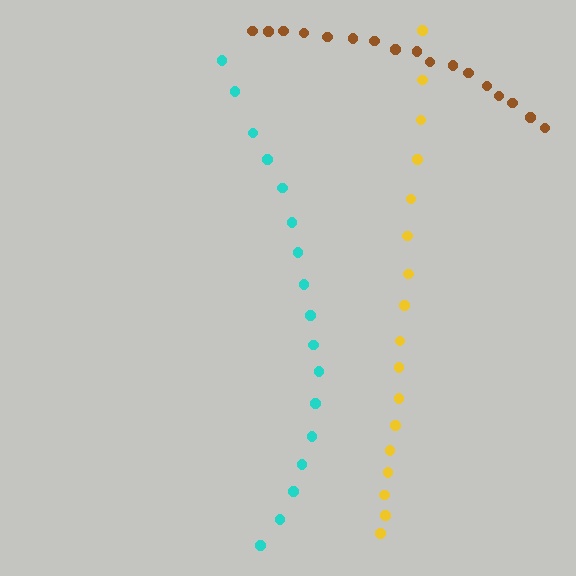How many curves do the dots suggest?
There are 3 distinct paths.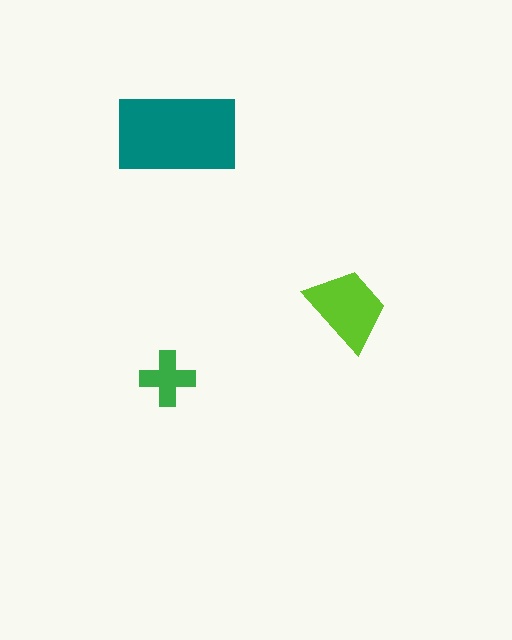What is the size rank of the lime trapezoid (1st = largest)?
2nd.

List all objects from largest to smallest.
The teal rectangle, the lime trapezoid, the green cross.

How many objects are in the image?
There are 3 objects in the image.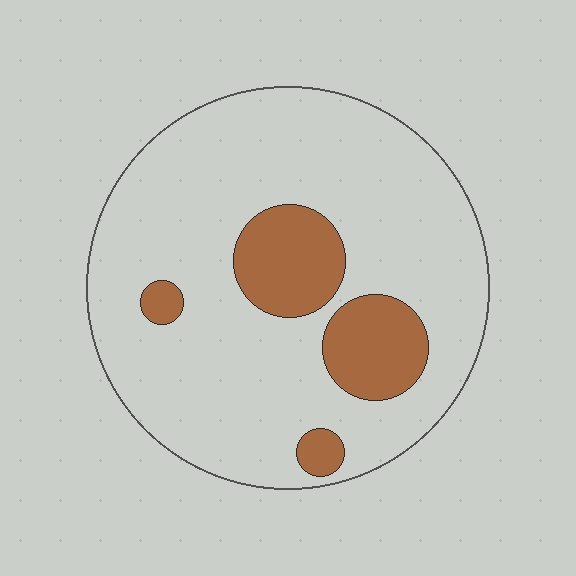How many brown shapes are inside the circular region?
4.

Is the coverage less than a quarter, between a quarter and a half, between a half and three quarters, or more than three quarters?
Less than a quarter.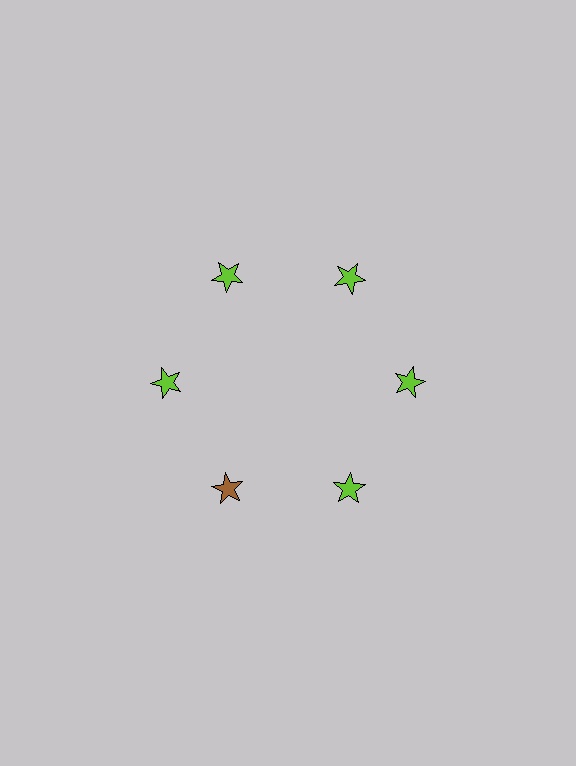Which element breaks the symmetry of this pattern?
The brown star at roughly the 7 o'clock position breaks the symmetry. All other shapes are lime stars.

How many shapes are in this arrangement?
There are 6 shapes arranged in a ring pattern.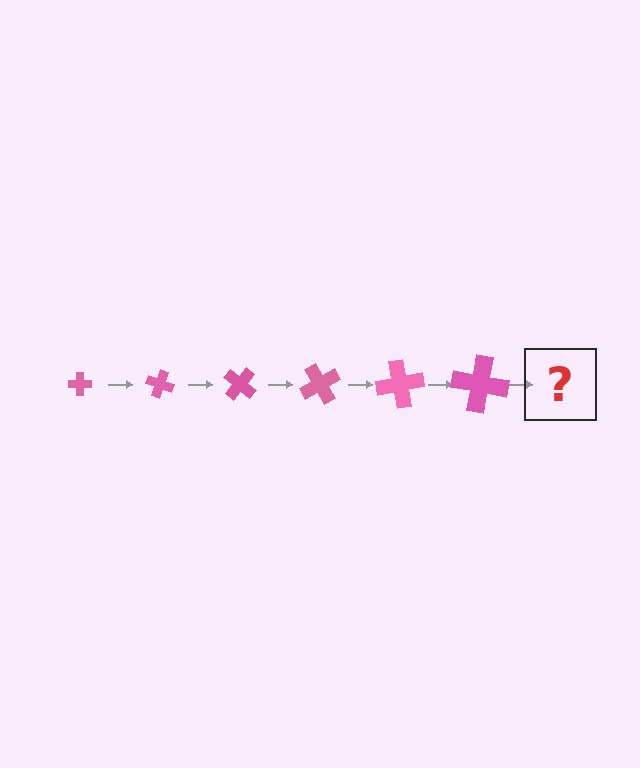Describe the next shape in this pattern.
It should be a cross, larger than the previous one and rotated 120 degrees from the start.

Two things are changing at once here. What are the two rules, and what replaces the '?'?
The two rules are that the cross grows larger each step and it rotates 20 degrees each step. The '?' should be a cross, larger than the previous one and rotated 120 degrees from the start.